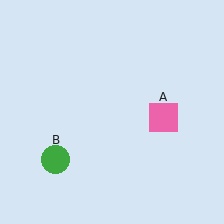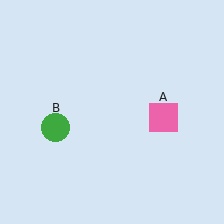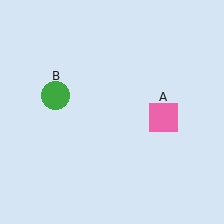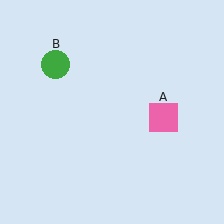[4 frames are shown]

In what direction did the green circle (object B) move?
The green circle (object B) moved up.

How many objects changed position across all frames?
1 object changed position: green circle (object B).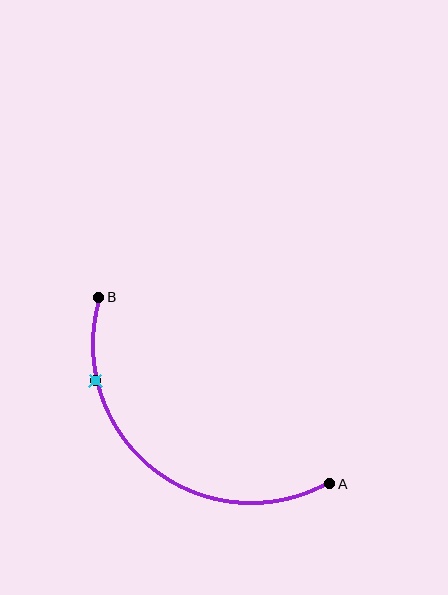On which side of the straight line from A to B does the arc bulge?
The arc bulges below and to the left of the straight line connecting A and B.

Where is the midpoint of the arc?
The arc midpoint is the point on the curve farthest from the straight line joining A and B. It sits below and to the left of that line.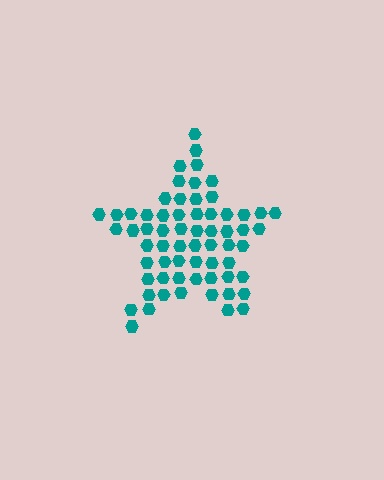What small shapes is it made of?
It is made of small hexagons.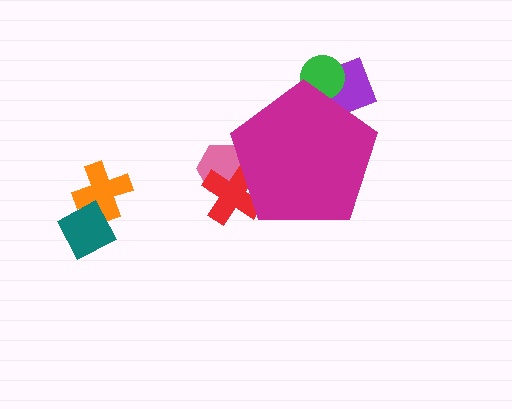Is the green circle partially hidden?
Yes, the green circle is partially hidden behind the magenta pentagon.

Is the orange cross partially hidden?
No, the orange cross is fully visible.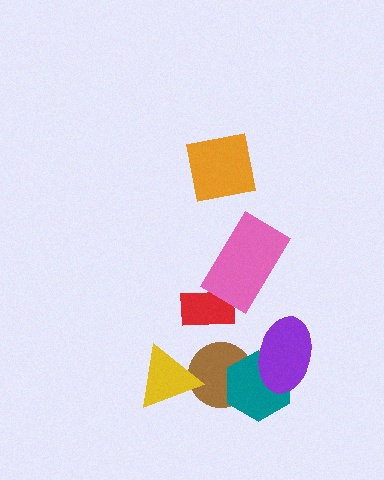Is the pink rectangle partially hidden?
No, no other shape covers it.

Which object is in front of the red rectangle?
The pink rectangle is in front of the red rectangle.